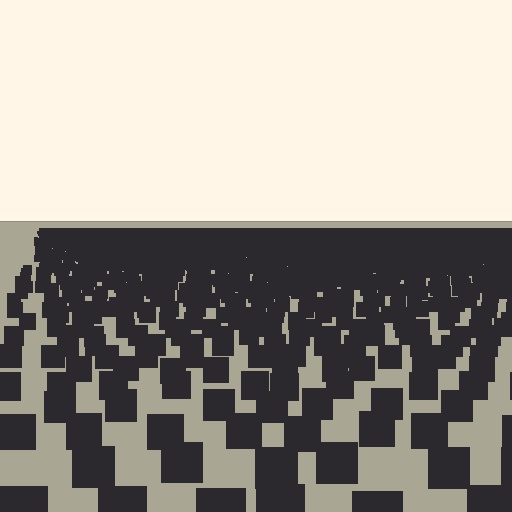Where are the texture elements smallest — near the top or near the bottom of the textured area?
Near the top.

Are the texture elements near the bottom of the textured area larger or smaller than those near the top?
Larger. Near the bottom, elements are closer to the viewer and appear at a bigger on-screen size.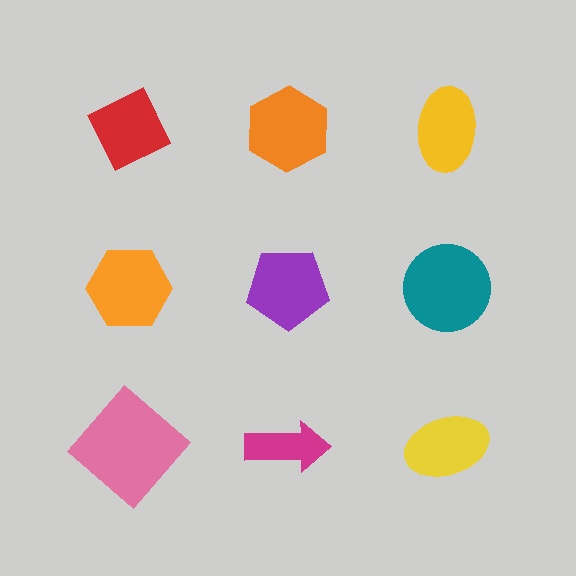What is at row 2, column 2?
A purple pentagon.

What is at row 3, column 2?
A magenta arrow.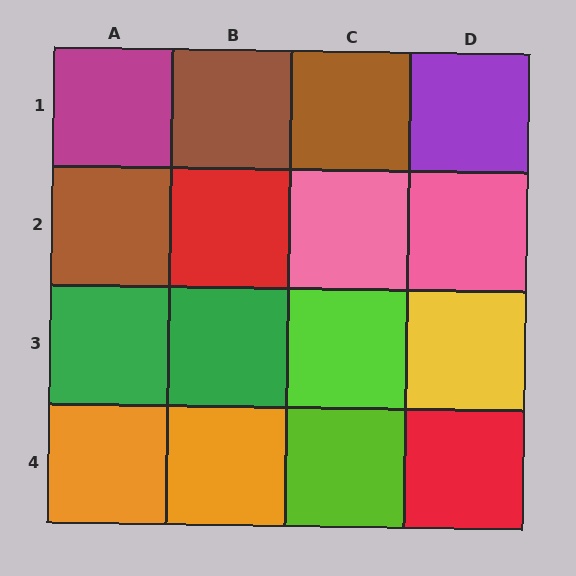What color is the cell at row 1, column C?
Brown.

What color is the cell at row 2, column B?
Red.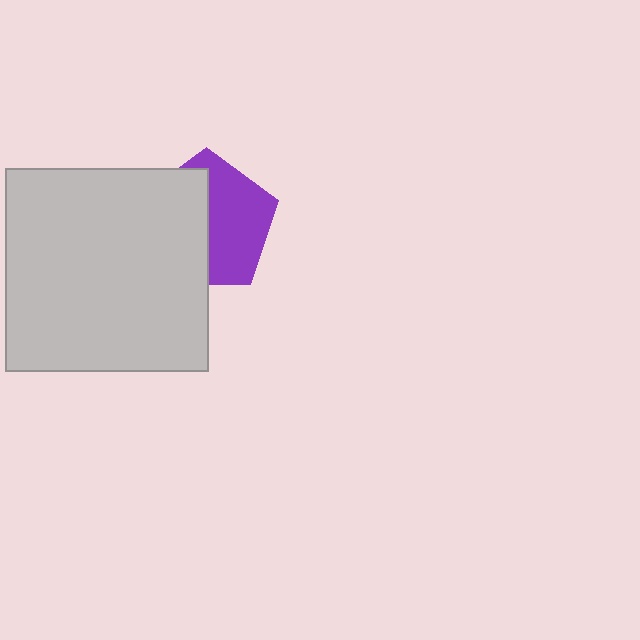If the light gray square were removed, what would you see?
You would see the complete purple pentagon.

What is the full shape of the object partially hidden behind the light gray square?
The partially hidden object is a purple pentagon.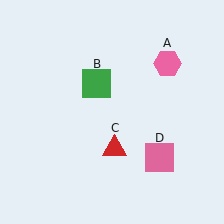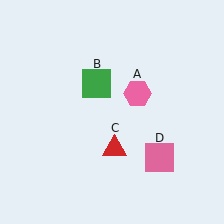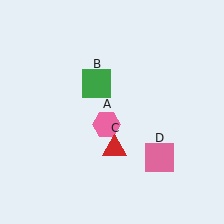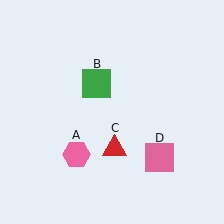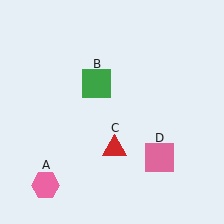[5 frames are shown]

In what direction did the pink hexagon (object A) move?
The pink hexagon (object A) moved down and to the left.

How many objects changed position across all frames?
1 object changed position: pink hexagon (object A).